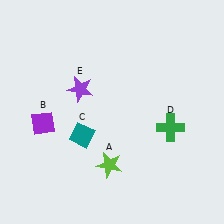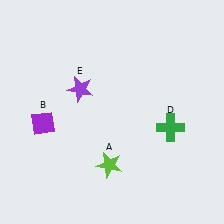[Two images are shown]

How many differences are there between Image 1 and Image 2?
There is 1 difference between the two images.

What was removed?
The teal diamond (C) was removed in Image 2.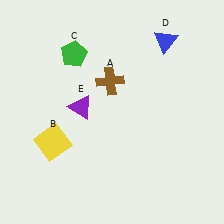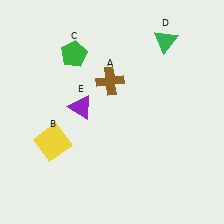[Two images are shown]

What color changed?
The triangle (D) changed from blue in Image 1 to green in Image 2.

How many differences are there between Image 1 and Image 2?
There is 1 difference between the two images.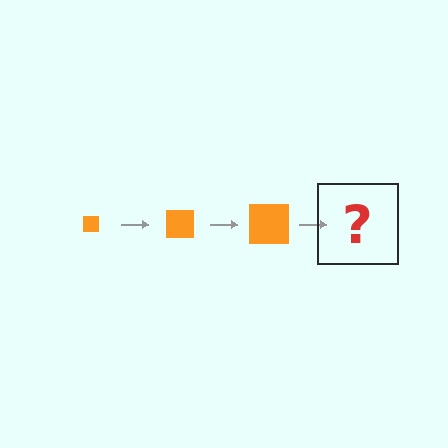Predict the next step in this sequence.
The next step is an orange square, larger than the previous one.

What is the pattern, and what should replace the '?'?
The pattern is that the square gets progressively larger each step. The '?' should be an orange square, larger than the previous one.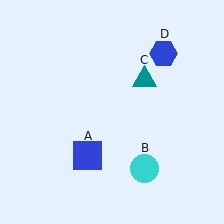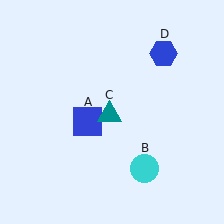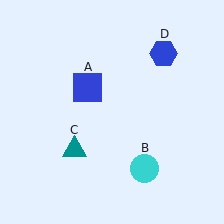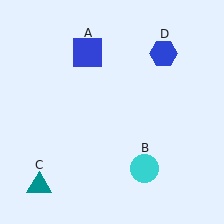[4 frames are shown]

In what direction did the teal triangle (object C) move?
The teal triangle (object C) moved down and to the left.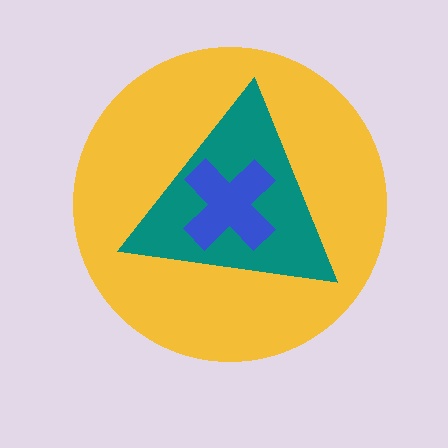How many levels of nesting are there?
3.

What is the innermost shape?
The blue cross.